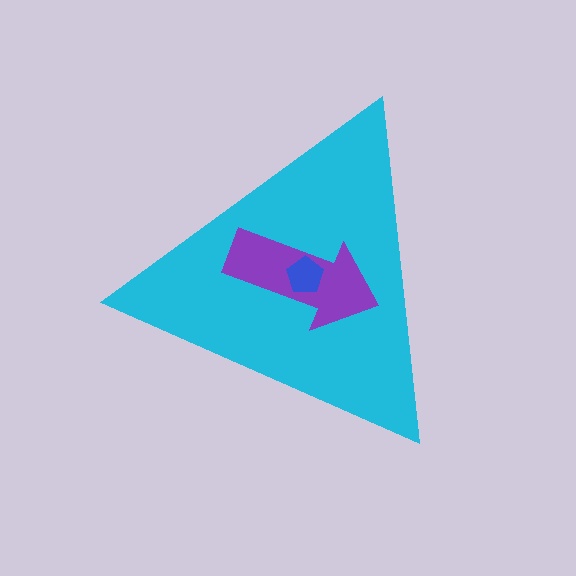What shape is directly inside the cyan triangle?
The purple arrow.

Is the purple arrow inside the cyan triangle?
Yes.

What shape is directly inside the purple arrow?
The blue pentagon.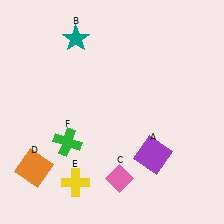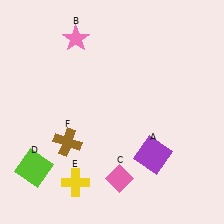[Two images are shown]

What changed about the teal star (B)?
In Image 1, B is teal. In Image 2, it changed to pink.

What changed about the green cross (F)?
In Image 1, F is green. In Image 2, it changed to brown.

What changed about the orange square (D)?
In Image 1, D is orange. In Image 2, it changed to lime.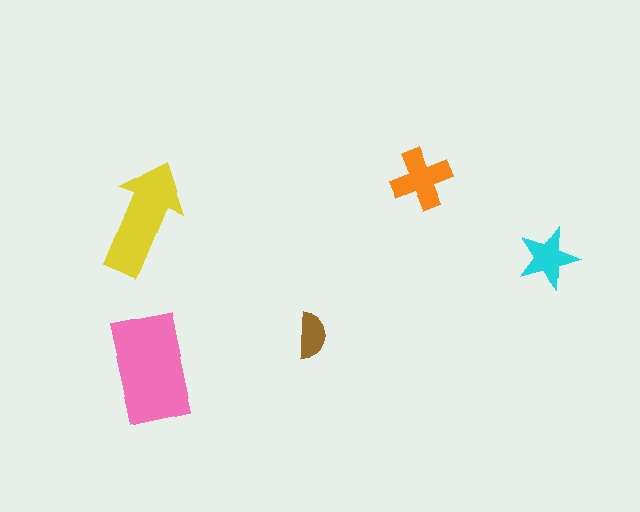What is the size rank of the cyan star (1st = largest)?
4th.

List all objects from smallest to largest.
The brown semicircle, the cyan star, the orange cross, the yellow arrow, the pink rectangle.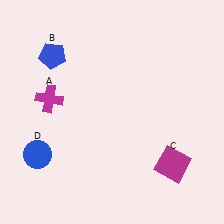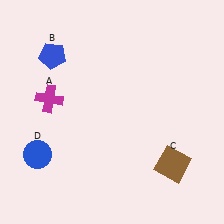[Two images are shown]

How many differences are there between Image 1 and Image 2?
There is 1 difference between the two images.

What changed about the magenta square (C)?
In Image 1, C is magenta. In Image 2, it changed to brown.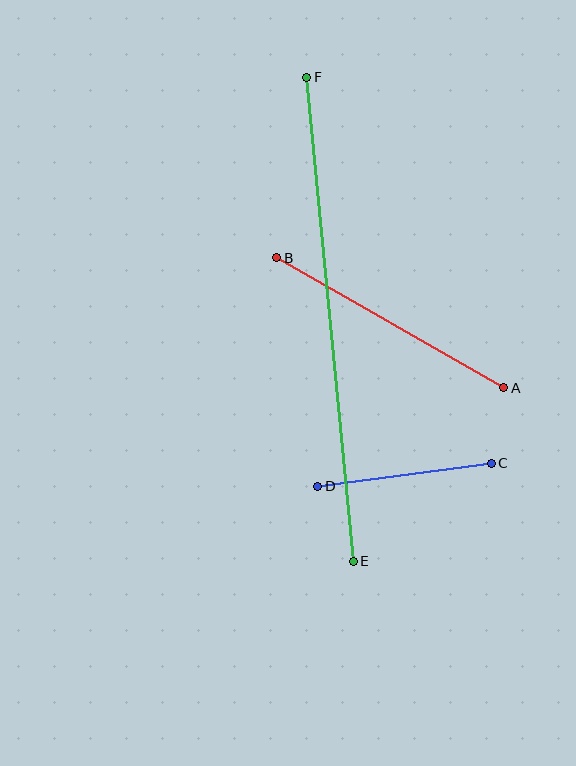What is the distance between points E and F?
The distance is approximately 486 pixels.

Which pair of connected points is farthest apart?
Points E and F are farthest apart.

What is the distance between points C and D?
The distance is approximately 175 pixels.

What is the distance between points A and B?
The distance is approximately 262 pixels.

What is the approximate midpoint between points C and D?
The midpoint is at approximately (404, 475) pixels.